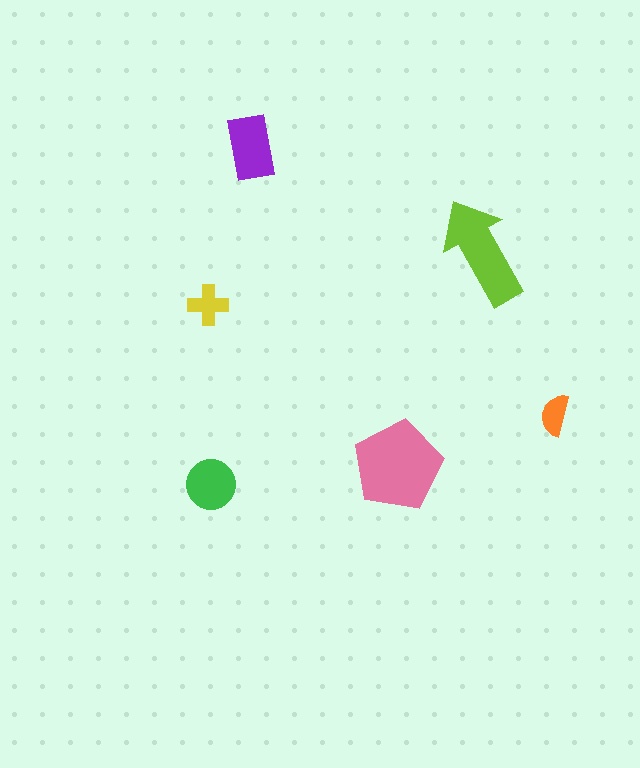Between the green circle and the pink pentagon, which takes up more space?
The pink pentagon.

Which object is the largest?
The pink pentagon.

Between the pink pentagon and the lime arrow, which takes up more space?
The pink pentagon.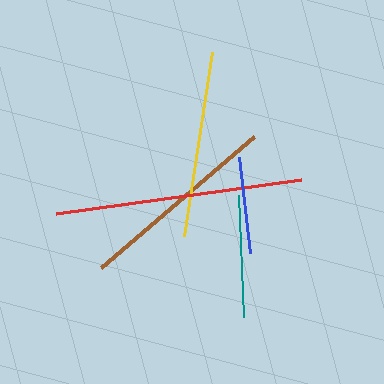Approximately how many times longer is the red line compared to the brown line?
The red line is approximately 1.2 times the length of the brown line.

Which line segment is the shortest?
The blue line is the shortest at approximately 97 pixels.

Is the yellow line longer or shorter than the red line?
The red line is longer than the yellow line.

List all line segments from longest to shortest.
From longest to shortest: red, brown, yellow, teal, blue.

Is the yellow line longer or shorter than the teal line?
The yellow line is longer than the teal line.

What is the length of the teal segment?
The teal segment is approximately 122 pixels long.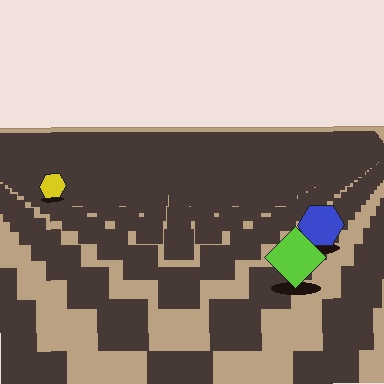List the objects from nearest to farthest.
From nearest to farthest: the lime diamond, the blue hexagon, the yellow hexagon.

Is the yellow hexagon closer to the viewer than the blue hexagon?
No. The blue hexagon is closer — you can tell from the texture gradient: the ground texture is coarser near it.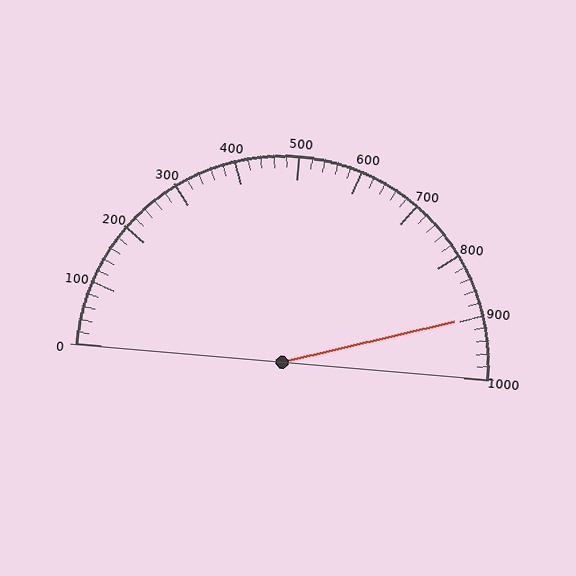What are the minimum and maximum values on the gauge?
The gauge ranges from 0 to 1000.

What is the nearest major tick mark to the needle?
The nearest major tick mark is 900.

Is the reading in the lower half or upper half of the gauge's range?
The reading is in the upper half of the range (0 to 1000).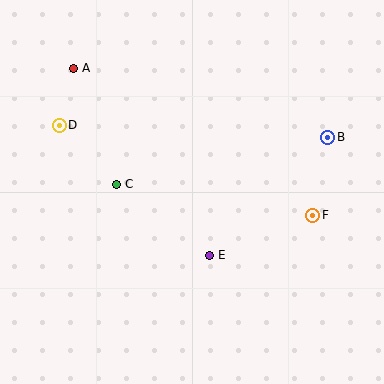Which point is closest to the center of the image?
Point E at (209, 255) is closest to the center.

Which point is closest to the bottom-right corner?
Point F is closest to the bottom-right corner.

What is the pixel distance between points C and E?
The distance between C and E is 117 pixels.